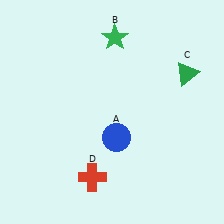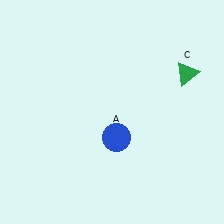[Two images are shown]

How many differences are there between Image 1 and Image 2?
There are 2 differences between the two images.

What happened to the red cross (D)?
The red cross (D) was removed in Image 2. It was in the bottom-left area of Image 1.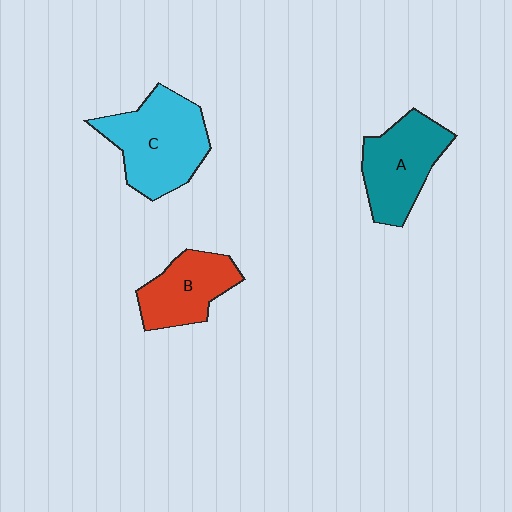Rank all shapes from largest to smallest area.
From largest to smallest: C (cyan), A (teal), B (red).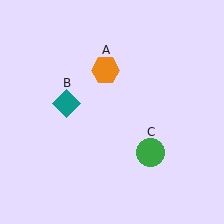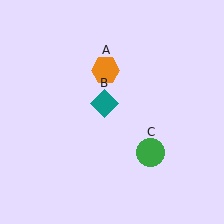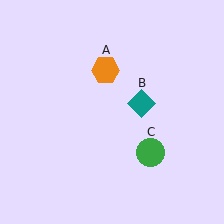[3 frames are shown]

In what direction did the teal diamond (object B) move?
The teal diamond (object B) moved right.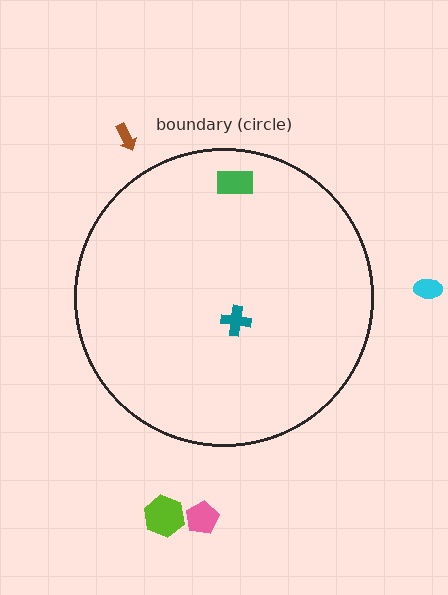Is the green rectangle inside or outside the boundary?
Inside.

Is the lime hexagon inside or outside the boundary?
Outside.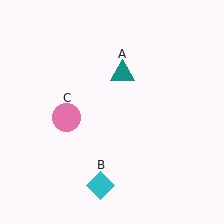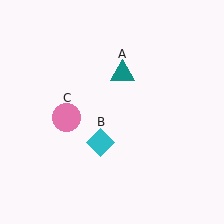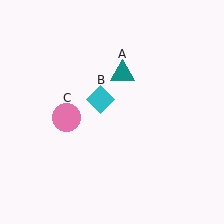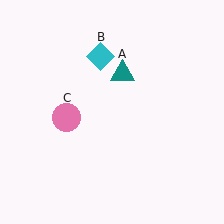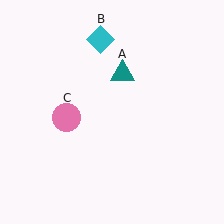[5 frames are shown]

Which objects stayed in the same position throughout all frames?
Teal triangle (object A) and pink circle (object C) remained stationary.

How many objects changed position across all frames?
1 object changed position: cyan diamond (object B).